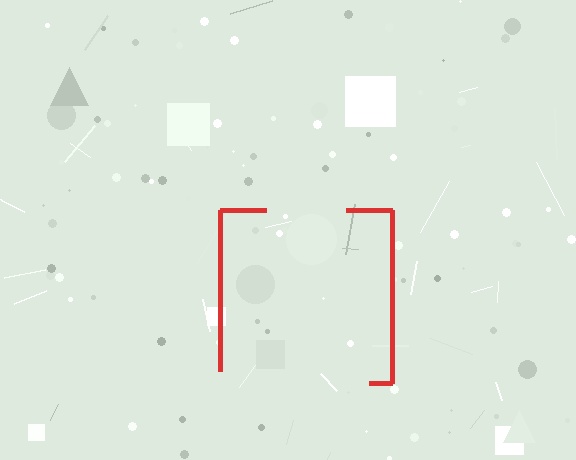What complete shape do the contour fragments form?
The contour fragments form a square.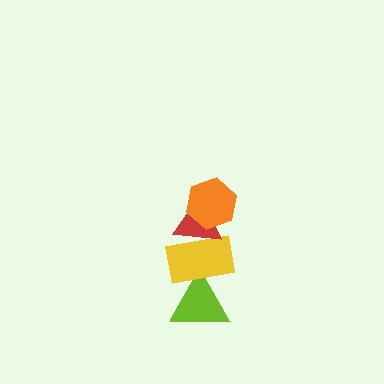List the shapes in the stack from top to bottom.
From top to bottom: the orange hexagon, the red triangle, the yellow rectangle, the lime triangle.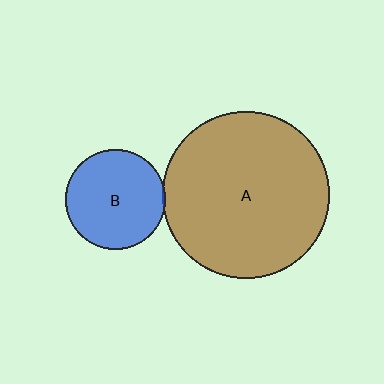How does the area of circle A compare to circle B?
Approximately 2.8 times.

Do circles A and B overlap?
Yes.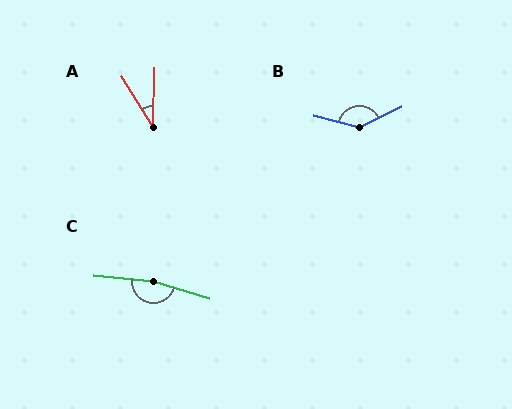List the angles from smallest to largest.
A (33°), B (139°), C (169°).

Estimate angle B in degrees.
Approximately 139 degrees.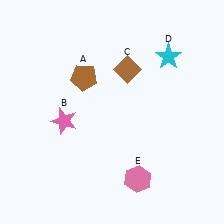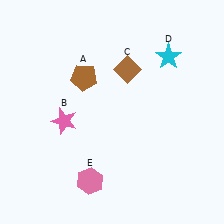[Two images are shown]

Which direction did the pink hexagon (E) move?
The pink hexagon (E) moved left.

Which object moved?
The pink hexagon (E) moved left.